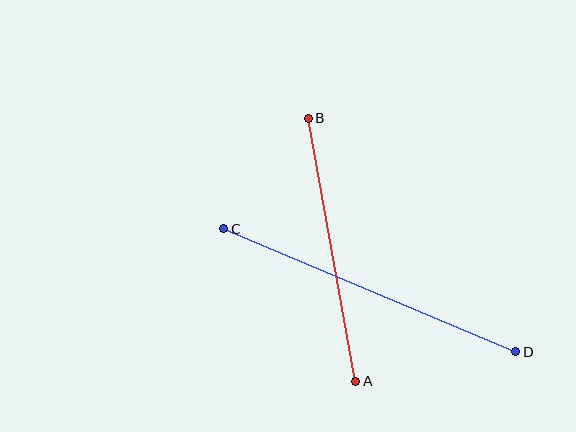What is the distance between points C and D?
The distance is approximately 317 pixels.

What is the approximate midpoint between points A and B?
The midpoint is at approximately (332, 250) pixels.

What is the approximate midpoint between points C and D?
The midpoint is at approximately (370, 290) pixels.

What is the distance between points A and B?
The distance is approximately 267 pixels.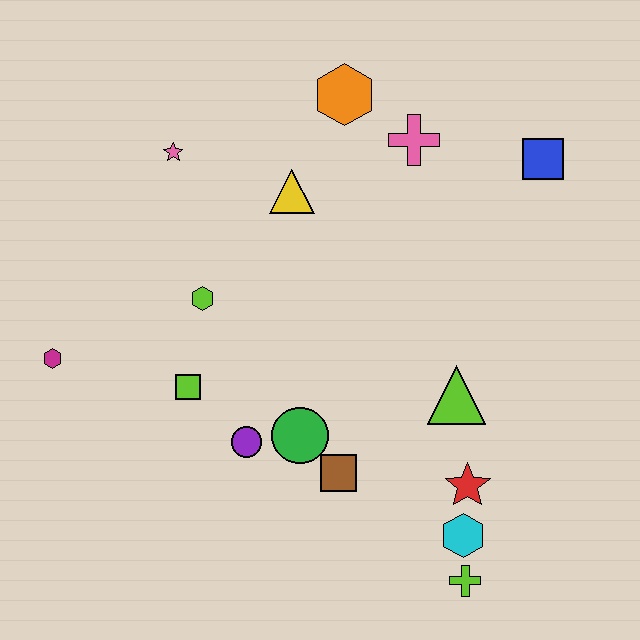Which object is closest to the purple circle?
The green circle is closest to the purple circle.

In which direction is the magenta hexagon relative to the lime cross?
The magenta hexagon is to the left of the lime cross.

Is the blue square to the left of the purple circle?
No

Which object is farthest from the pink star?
The lime cross is farthest from the pink star.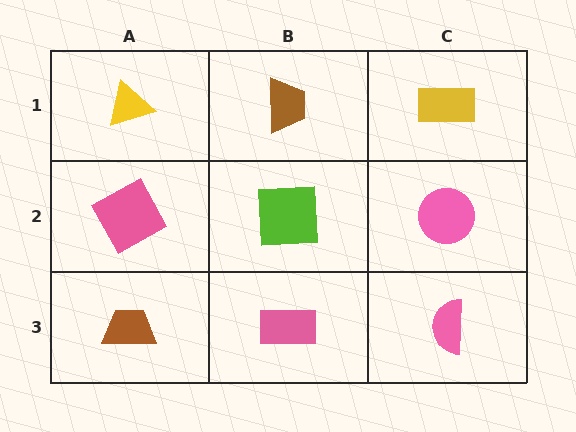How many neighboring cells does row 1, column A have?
2.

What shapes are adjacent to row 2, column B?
A brown trapezoid (row 1, column B), a pink rectangle (row 3, column B), a pink square (row 2, column A), a pink circle (row 2, column C).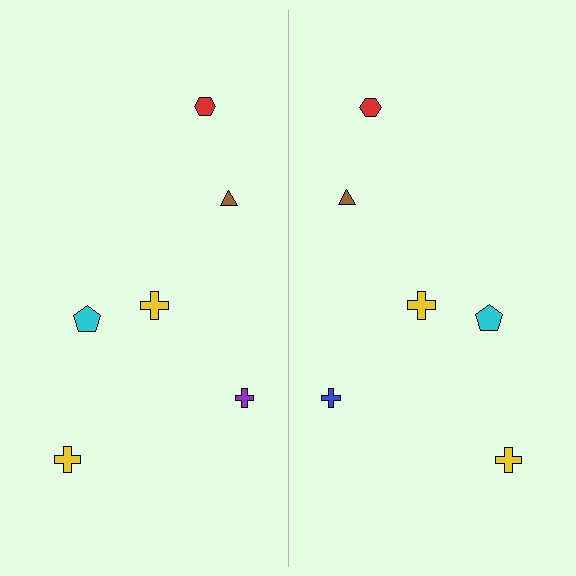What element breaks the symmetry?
The blue cross on the right side breaks the symmetry — its mirror counterpart is purple.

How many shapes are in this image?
There are 12 shapes in this image.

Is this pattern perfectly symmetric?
No, the pattern is not perfectly symmetric. The blue cross on the right side breaks the symmetry — its mirror counterpart is purple.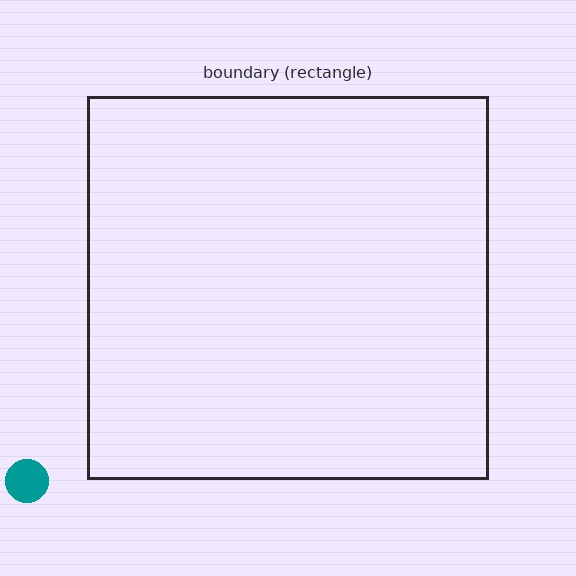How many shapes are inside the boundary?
0 inside, 1 outside.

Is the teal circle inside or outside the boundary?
Outside.